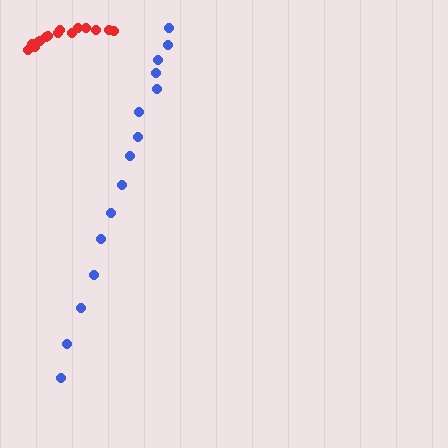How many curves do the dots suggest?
There are 2 distinct paths.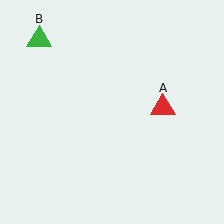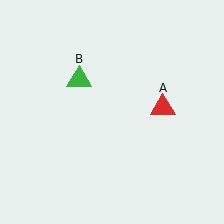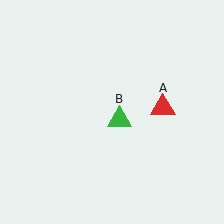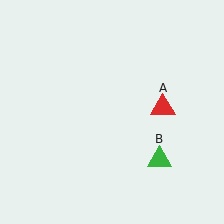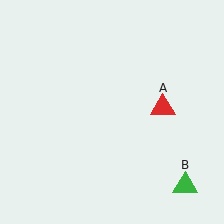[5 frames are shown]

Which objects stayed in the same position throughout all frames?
Red triangle (object A) remained stationary.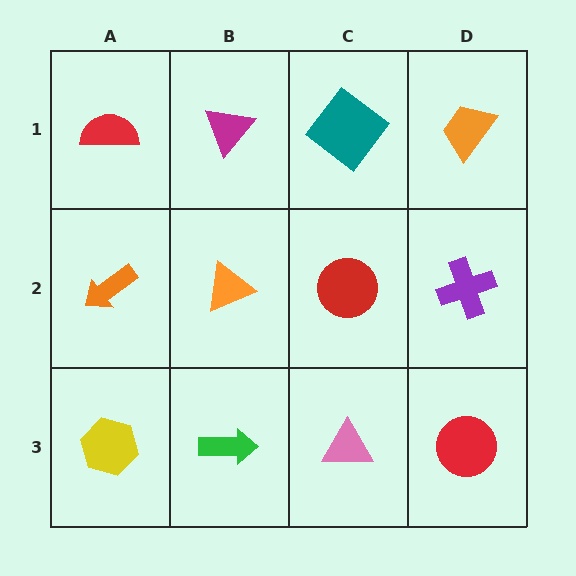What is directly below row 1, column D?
A purple cross.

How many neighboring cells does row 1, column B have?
3.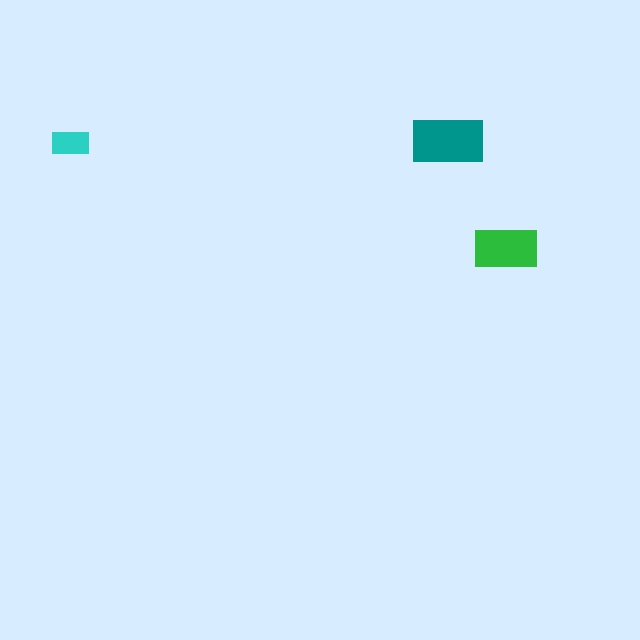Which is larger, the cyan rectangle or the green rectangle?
The green one.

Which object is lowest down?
The green rectangle is bottommost.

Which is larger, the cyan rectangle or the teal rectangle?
The teal one.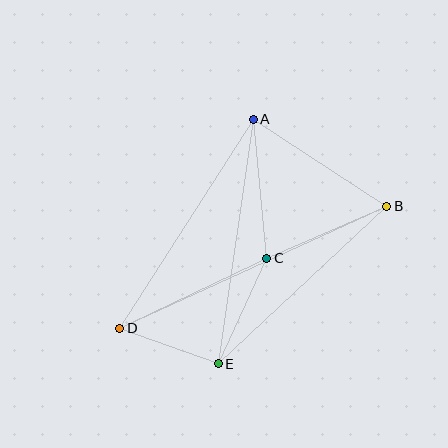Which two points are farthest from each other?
Points B and D are farthest from each other.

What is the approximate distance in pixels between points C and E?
The distance between C and E is approximately 116 pixels.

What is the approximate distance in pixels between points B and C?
The distance between B and C is approximately 131 pixels.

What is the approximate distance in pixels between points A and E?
The distance between A and E is approximately 247 pixels.